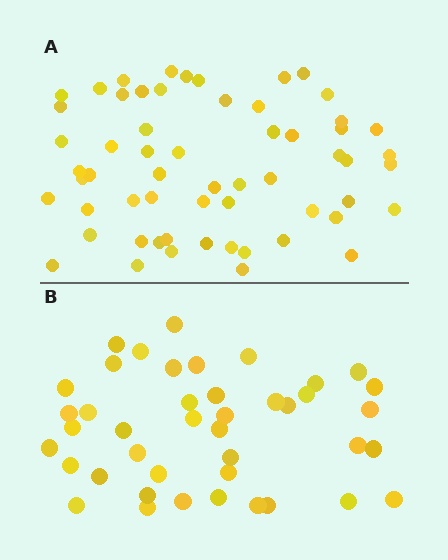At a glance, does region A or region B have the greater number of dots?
Region A (the top region) has more dots.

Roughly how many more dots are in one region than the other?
Region A has approximately 15 more dots than region B.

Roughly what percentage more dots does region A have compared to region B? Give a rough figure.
About 40% more.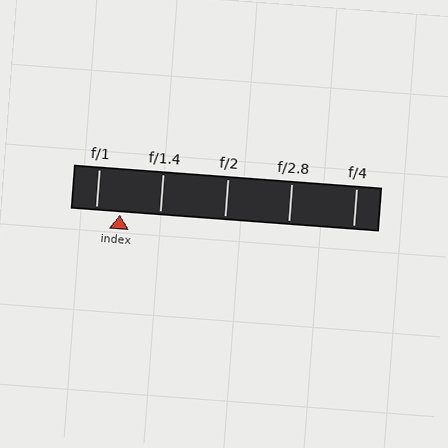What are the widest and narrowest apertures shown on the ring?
The widest aperture shown is f/1 and the narrowest is f/4.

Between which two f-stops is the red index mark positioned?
The index mark is between f/1 and f/1.4.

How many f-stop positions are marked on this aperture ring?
There are 5 f-stop positions marked.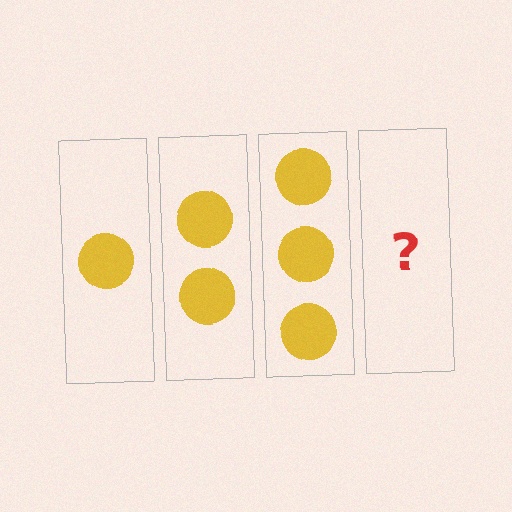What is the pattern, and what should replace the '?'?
The pattern is that each step adds one more circle. The '?' should be 4 circles.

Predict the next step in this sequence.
The next step is 4 circles.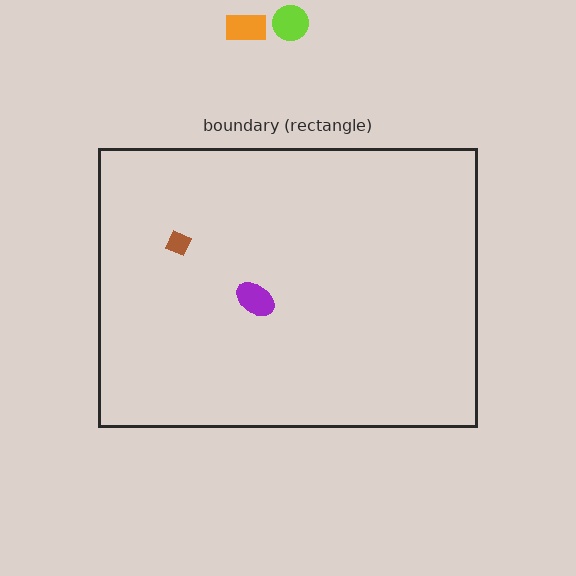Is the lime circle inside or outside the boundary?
Outside.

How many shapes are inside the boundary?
2 inside, 2 outside.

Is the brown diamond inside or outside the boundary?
Inside.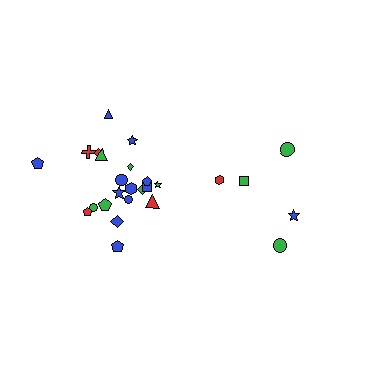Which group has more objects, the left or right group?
The left group.